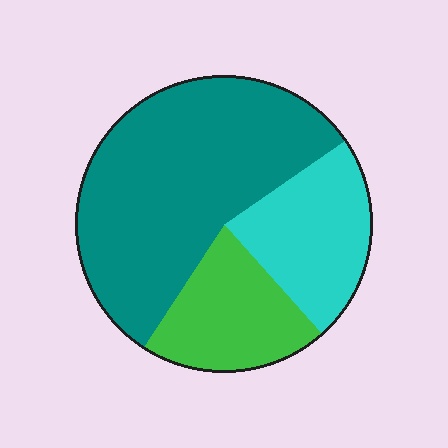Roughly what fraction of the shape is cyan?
Cyan takes up between a sixth and a third of the shape.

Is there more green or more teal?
Teal.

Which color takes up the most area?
Teal, at roughly 55%.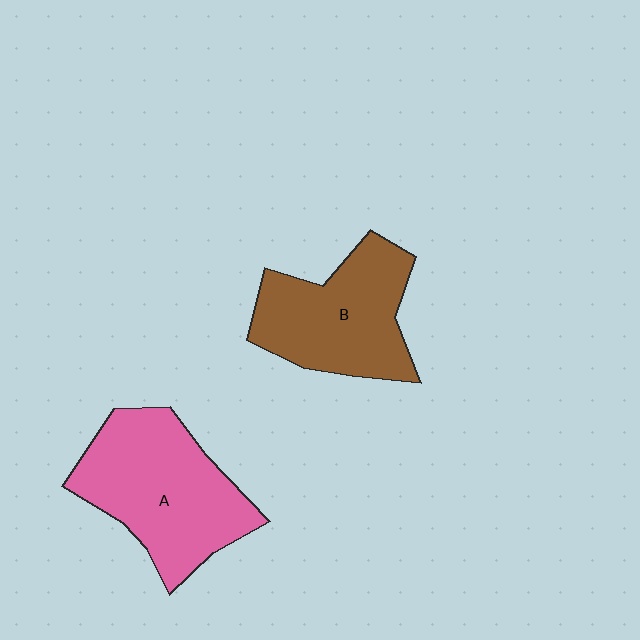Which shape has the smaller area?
Shape B (brown).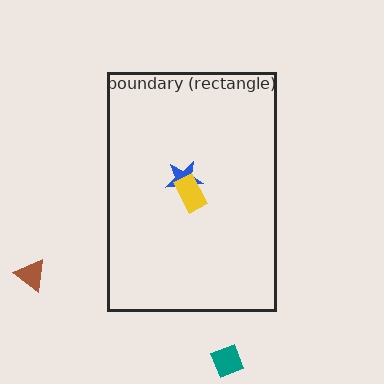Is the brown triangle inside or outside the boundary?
Outside.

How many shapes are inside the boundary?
2 inside, 2 outside.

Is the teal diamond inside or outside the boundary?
Outside.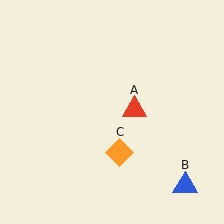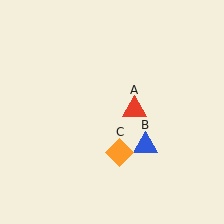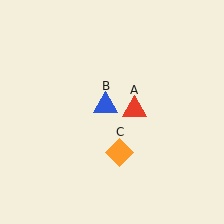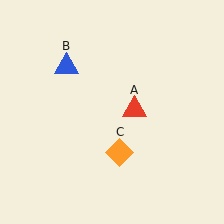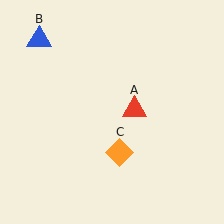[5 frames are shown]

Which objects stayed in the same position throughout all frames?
Red triangle (object A) and orange diamond (object C) remained stationary.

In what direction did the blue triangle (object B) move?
The blue triangle (object B) moved up and to the left.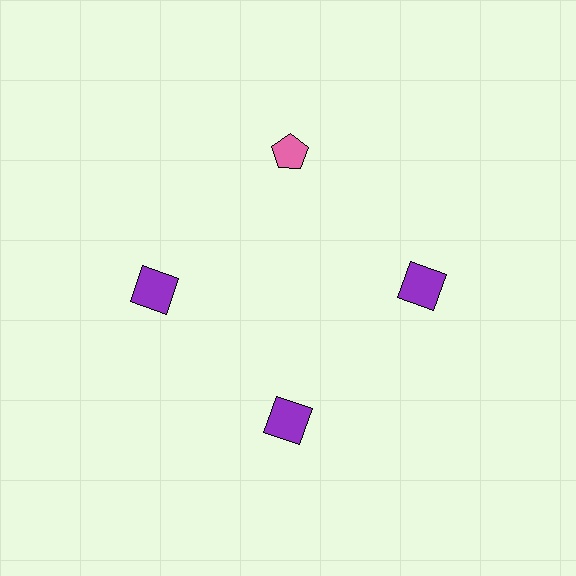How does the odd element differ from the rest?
It differs in both color (pink instead of purple) and shape (pentagon instead of square).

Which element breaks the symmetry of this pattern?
The pink pentagon at roughly the 12 o'clock position breaks the symmetry. All other shapes are purple squares.